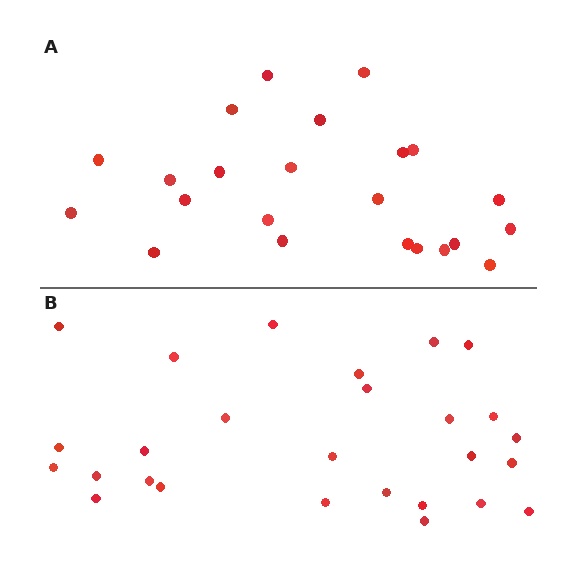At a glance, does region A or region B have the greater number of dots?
Region B (the bottom region) has more dots.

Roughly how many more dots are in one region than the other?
Region B has about 4 more dots than region A.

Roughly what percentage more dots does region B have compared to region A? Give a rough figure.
About 15% more.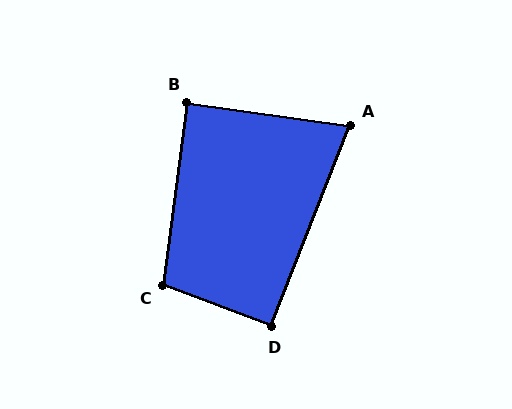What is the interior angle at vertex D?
Approximately 91 degrees (approximately right).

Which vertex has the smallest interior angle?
A, at approximately 76 degrees.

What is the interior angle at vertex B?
Approximately 89 degrees (approximately right).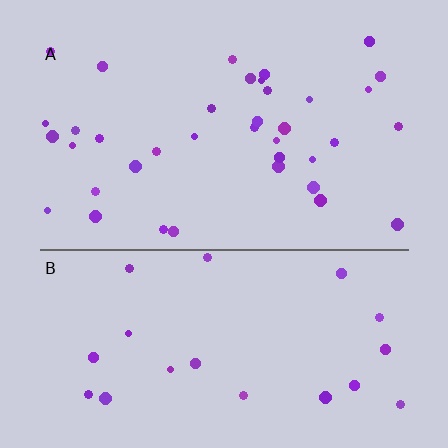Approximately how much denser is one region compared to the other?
Approximately 1.9× — region A over region B.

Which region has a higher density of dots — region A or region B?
A (the top).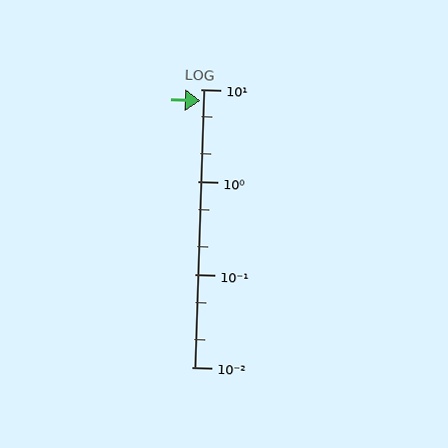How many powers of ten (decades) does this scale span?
The scale spans 3 decades, from 0.01 to 10.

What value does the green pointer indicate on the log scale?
The pointer indicates approximately 7.6.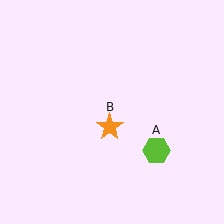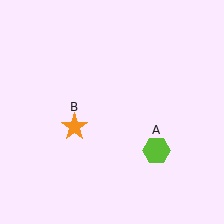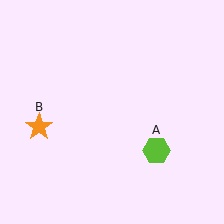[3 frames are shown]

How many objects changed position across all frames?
1 object changed position: orange star (object B).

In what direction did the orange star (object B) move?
The orange star (object B) moved left.